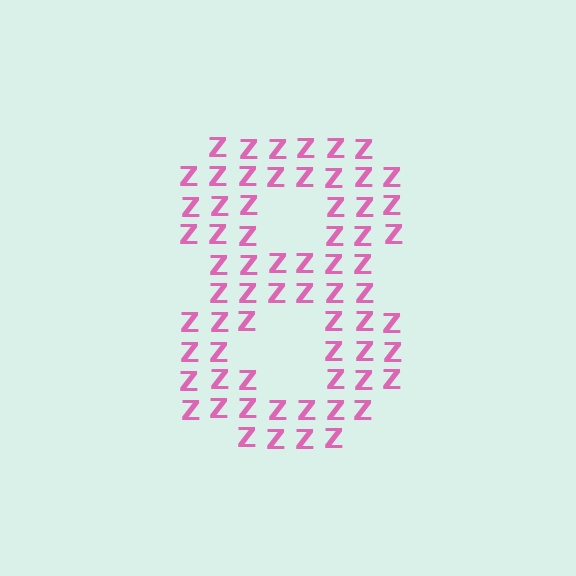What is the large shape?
The large shape is the digit 8.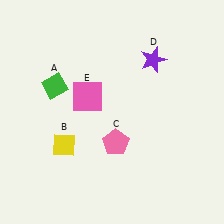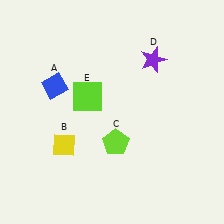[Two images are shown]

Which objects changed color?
A changed from green to blue. C changed from pink to lime. E changed from pink to lime.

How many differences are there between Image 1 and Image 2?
There are 3 differences between the two images.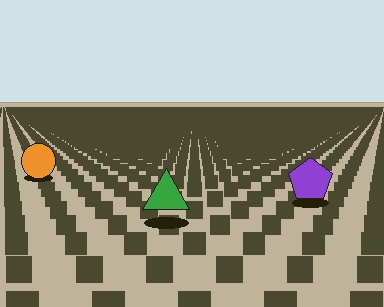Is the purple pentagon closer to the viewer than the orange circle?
Yes. The purple pentagon is closer — you can tell from the texture gradient: the ground texture is coarser near it.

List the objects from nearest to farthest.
From nearest to farthest: the green triangle, the purple pentagon, the orange circle.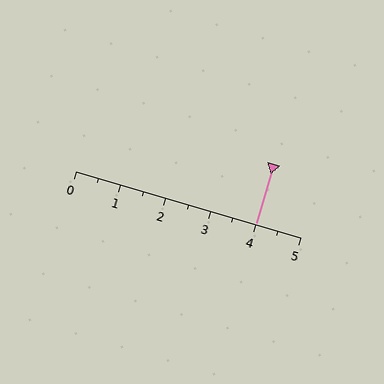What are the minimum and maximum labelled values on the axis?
The axis runs from 0 to 5.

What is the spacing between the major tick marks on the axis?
The major ticks are spaced 1 apart.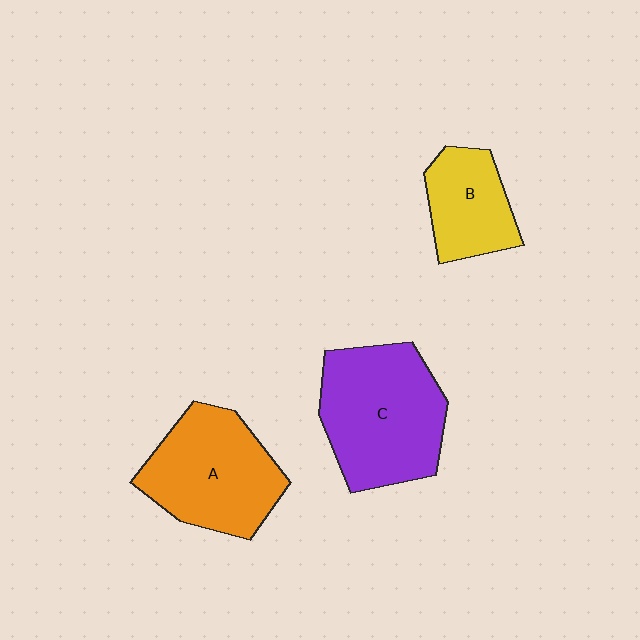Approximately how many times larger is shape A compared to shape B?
Approximately 1.6 times.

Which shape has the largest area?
Shape C (purple).